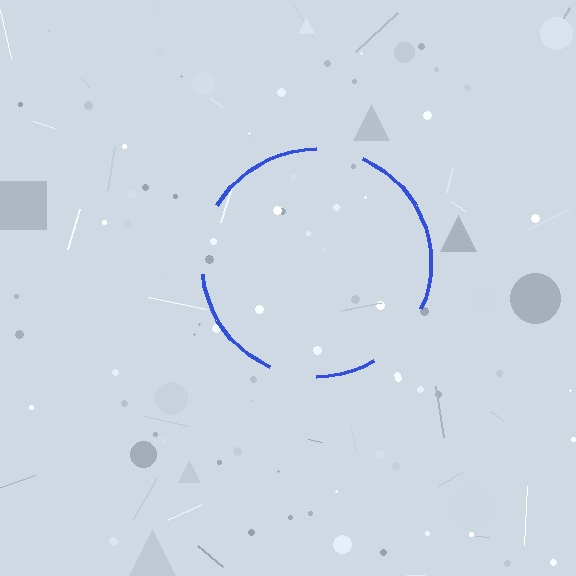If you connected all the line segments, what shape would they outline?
They would outline a circle.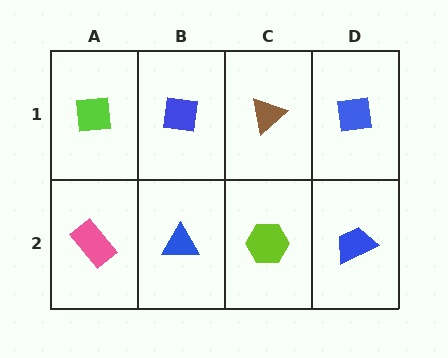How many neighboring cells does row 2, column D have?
2.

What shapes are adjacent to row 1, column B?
A blue triangle (row 2, column B), a lime square (row 1, column A), a brown triangle (row 1, column C).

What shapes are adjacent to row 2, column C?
A brown triangle (row 1, column C), a blue triangle (row 2, column B), a blue trapezoid (row 2, column D).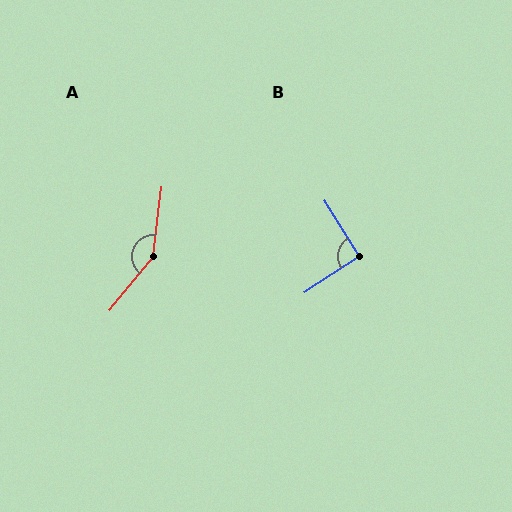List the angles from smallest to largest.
B (91°), A (147°).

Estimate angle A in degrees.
Approximately 147 degrees.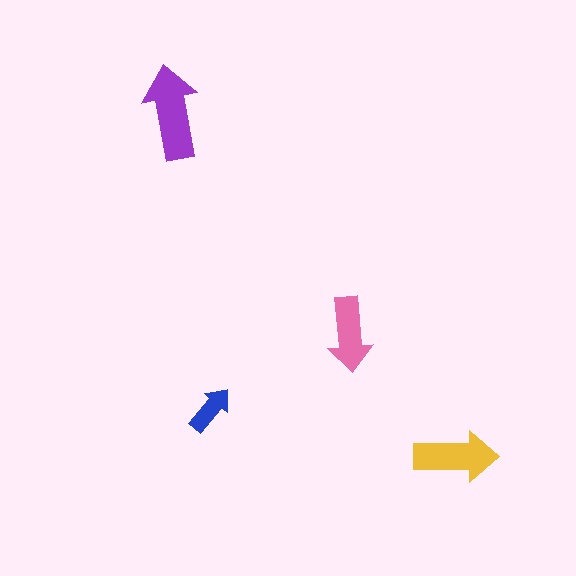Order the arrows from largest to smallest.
the purple one, the yellow one, the pink one, the blue one.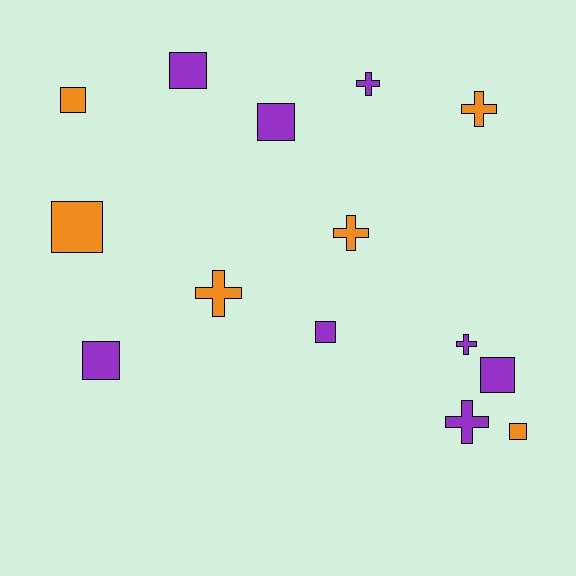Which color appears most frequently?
Purple, with 8 objects.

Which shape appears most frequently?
Square, with 8 objects.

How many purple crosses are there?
There are 3 purple crosses.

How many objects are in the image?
There are 14 objects.